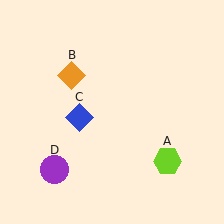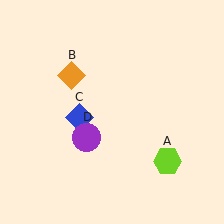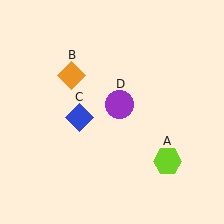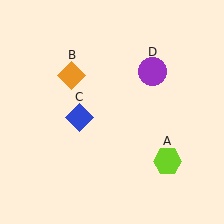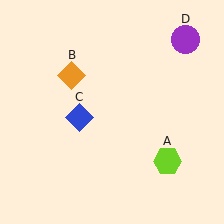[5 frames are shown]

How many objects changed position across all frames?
1 object changed position: purple circle (object D).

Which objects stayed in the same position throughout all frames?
Lime hexagon (object A) and orange diamond (object B) and blue diamond (object C) remained stationary.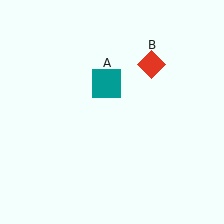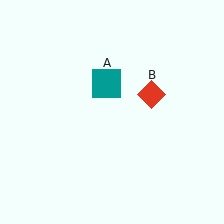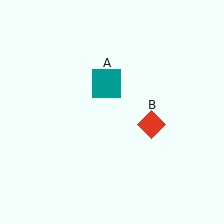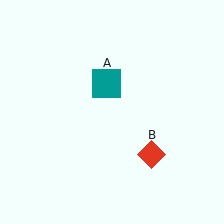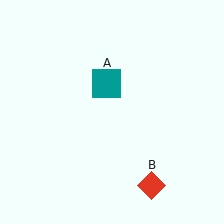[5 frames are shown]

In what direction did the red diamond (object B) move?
The red diamond (object B) moved down.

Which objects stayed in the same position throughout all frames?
Teal square (object A) remained stationary.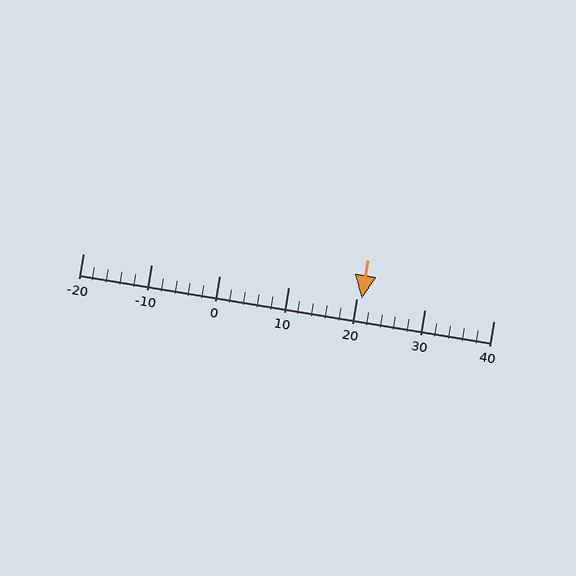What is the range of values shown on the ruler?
The ruler shows values from -20 to 40.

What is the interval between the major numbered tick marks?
The major tick marks are spaced 10 units apart.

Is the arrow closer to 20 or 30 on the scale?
The arrow is closer to 20.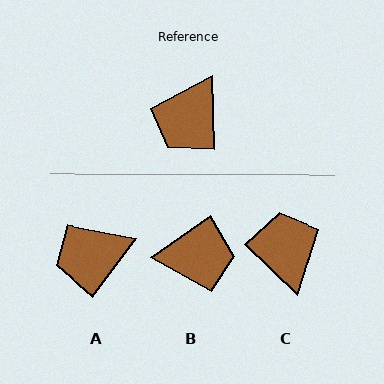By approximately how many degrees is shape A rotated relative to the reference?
Approximately 38 degrees clockwise.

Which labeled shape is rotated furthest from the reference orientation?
C, about 136 degrees away.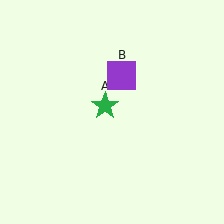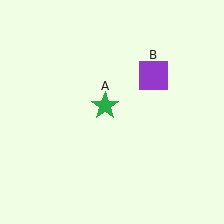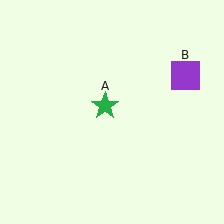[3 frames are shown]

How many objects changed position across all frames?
1 object changed position: purple square (object B).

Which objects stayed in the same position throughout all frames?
Green star (object A) remained stationary.